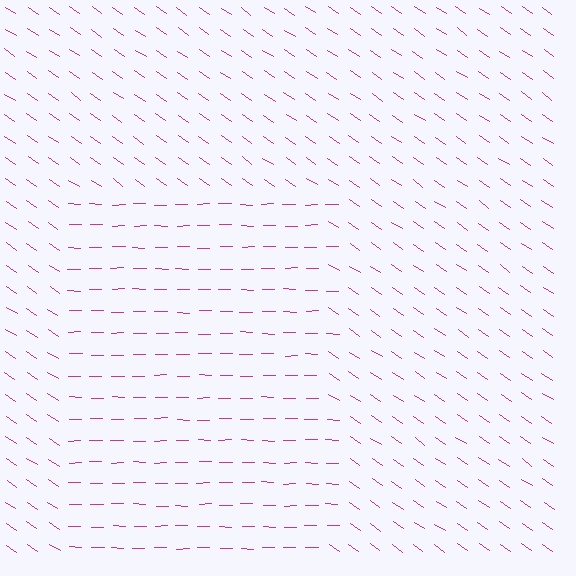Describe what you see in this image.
The image is filled with small magenta line segments. A rectangle region in the image has lines oriented differently from the surrounding lines, creating a visible texture boundary.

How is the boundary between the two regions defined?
The boundary is defined purely by a change in line orientation (approximately 34 degrees difference). All lines are the same color and thickness.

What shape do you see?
I see a rectangle.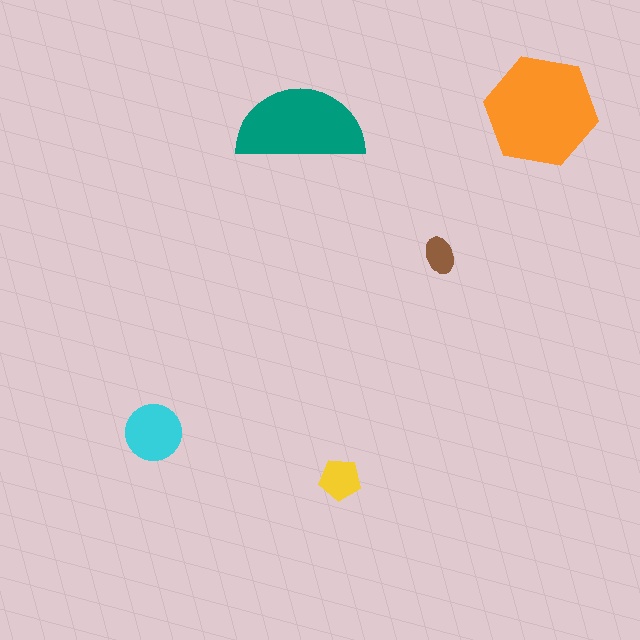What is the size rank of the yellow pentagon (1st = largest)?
4th.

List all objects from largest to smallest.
The orange hexagon, the teal semicircle, the cyan circle, the yellow pentagon, the brown ellipse.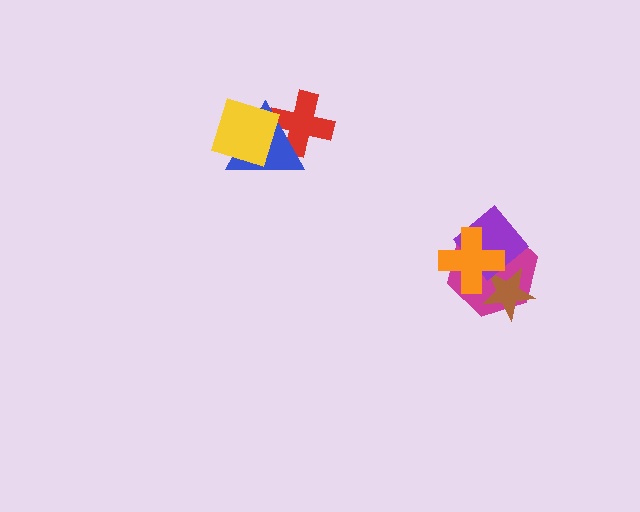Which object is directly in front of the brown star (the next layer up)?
The purple diamond is directly in front of the brown star.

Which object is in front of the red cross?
The blue triangle is in front of the red cross.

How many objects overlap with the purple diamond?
3 objects overlap with the purple diamond.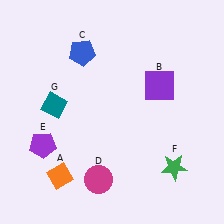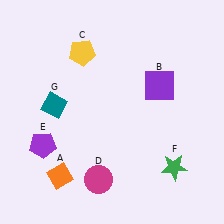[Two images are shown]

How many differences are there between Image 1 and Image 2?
There is 1 difference between the two images.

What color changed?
The pentagon (C) changed from blue in Image 1 to yellow in Image 2.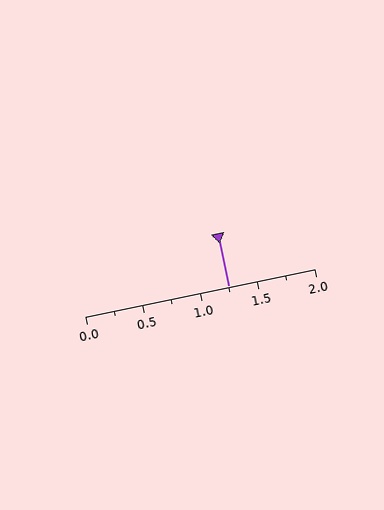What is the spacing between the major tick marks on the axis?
The major ticks are spaced 0.5 apart.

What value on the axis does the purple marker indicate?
The marker indicates approximately 1.25.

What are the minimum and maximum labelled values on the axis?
The axis runs from 0.0 to 2.0.